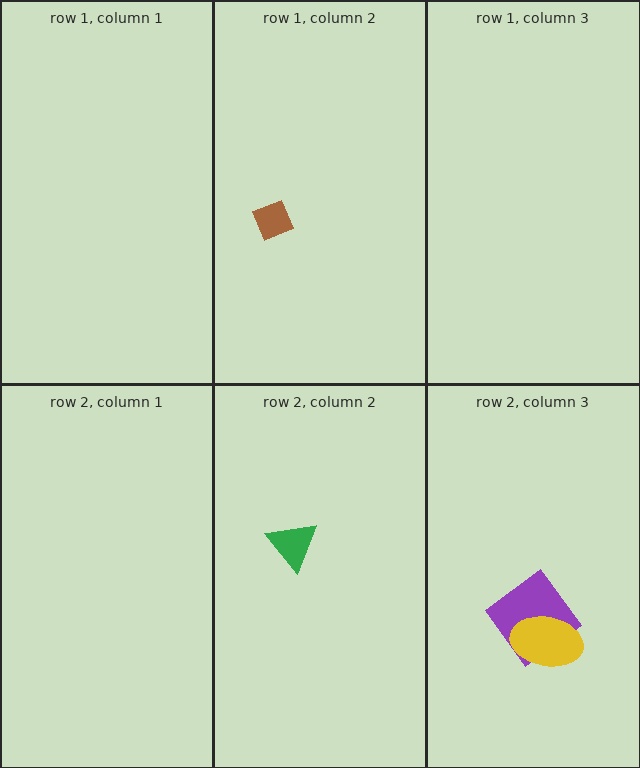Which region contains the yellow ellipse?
The row 2, column 3 region.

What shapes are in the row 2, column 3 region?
The purple diamond, the yellow ellipse.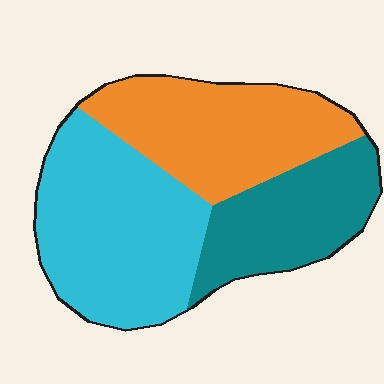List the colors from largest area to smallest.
From largest to smallest: cyan, orange, teal.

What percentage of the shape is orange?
Orange covers 33% of the shape.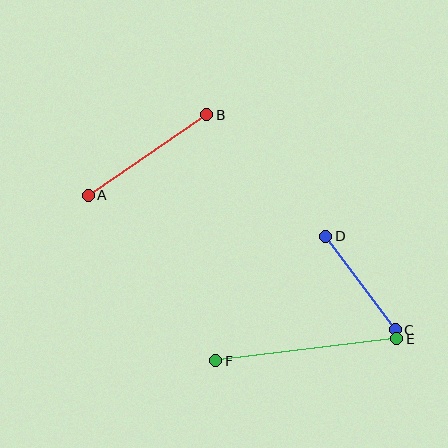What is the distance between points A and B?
The distance is approximately 143 pixels.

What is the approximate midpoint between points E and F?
The midpoint is at approximately (306, 350) pixels.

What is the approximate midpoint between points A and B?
The midpoint is at approximately (147, 155) pixels.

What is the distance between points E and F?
The distance is approximately 182 pixels.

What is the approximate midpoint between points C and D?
The midpoint is at approximately (361, 283) pixels.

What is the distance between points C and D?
The distance is approximately 117 pixels.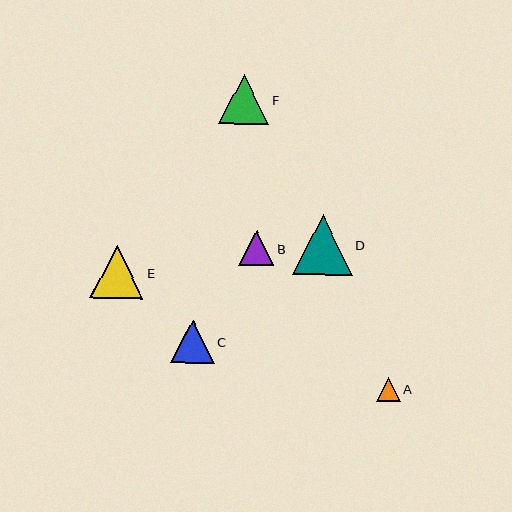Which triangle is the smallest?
Triangle A is the smallest with a size of approximately 24 pixels.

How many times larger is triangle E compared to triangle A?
Triangle E is approximately 2.2 times the size of triangle A.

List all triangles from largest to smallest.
From largest to smallest: D, E, F, C, B, A.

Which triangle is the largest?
Triangle D is the largest with a size of approximately 60 pixels.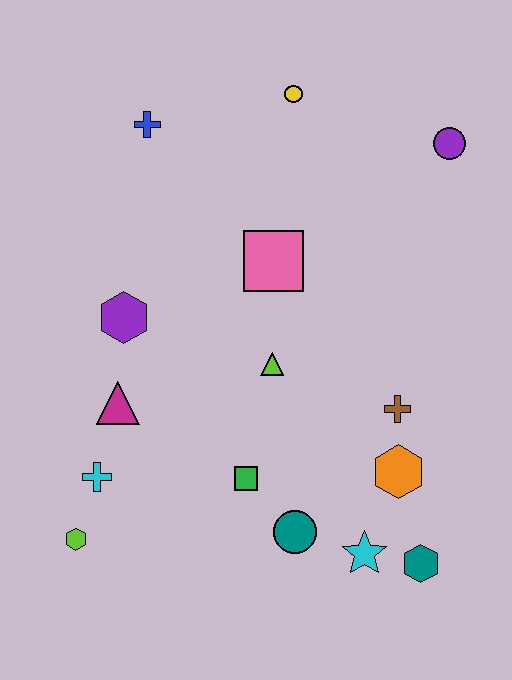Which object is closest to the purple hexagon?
The magenta triangle is closest to the purple hexagon.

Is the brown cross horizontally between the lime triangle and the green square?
No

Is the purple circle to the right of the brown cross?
Yes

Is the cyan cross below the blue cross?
Yes